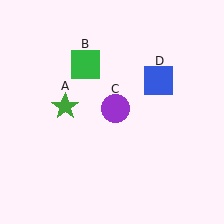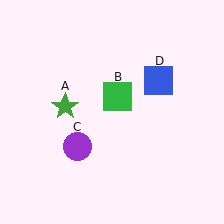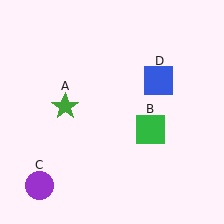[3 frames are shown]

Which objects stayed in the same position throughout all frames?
Green star (object A) and blue square (object D) remained stationary.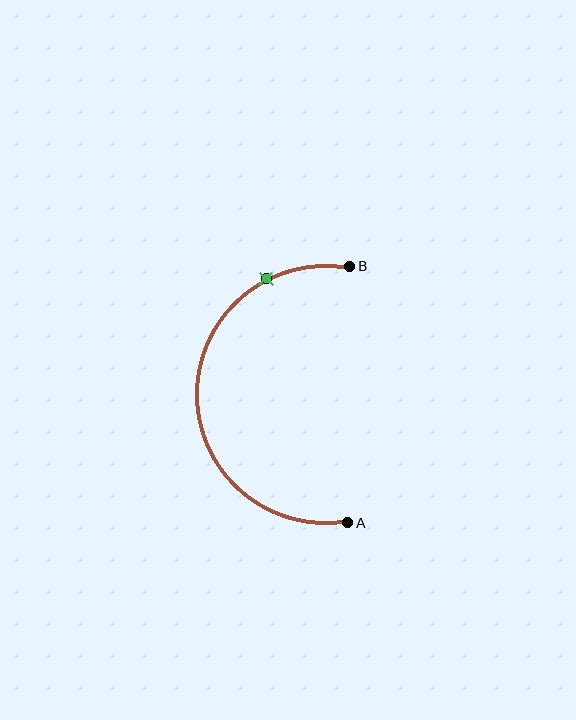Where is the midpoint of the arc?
The arc midpoint is the point on the curve farthest from the straight line joining A and B. It sits to the left of that line.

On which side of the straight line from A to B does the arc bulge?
The arc bulges to the left of the straight line connecting A and B.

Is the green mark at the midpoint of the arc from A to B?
No. The green mark lies on the arc but is closer to endpoint B. The arc midpoint would be at the point on the curve equidistant along the arc from both A and B.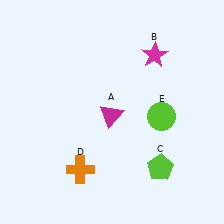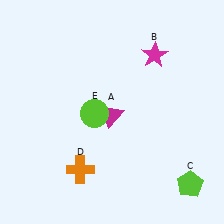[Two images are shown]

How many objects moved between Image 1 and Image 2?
2 objects moved between the two images.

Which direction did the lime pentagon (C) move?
The lime pentagon (C) moved right.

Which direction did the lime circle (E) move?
The lime circle (E) moved left.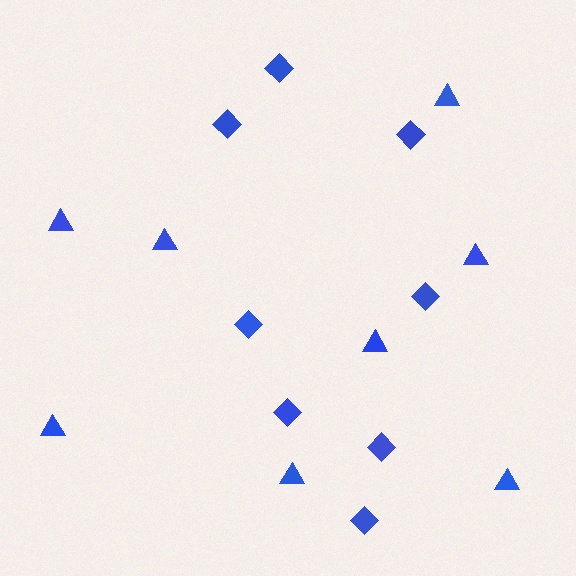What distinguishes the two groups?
There are 2 groups: one group of triangles (8) and one group of diamonds (8).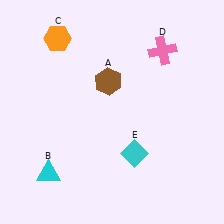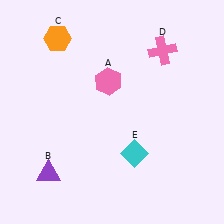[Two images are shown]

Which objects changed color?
A changed from brown to pink. B changed from cyan to purple.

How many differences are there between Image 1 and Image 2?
There are 2 differences between the two images.